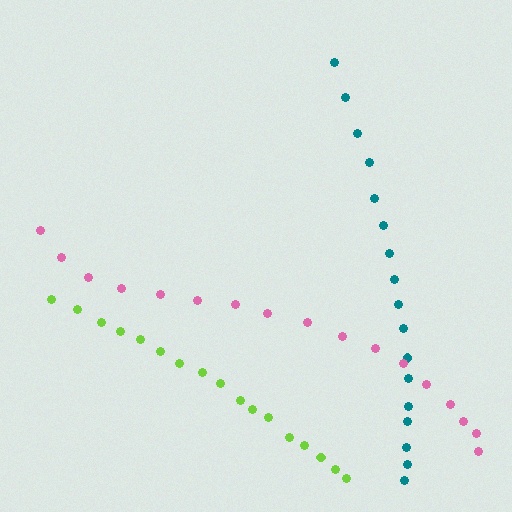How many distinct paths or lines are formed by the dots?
There are 3 distinct paths.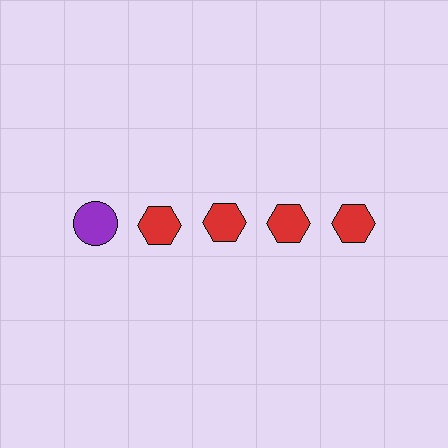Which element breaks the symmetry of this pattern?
The purple circle in the top row, leftmost column breaks the symmetry. All other shapes are red hexagons.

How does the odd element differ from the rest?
It differs in both color (purple instead of red) and shape (circle instead of hexagon).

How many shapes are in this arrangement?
There are 5 shapes arranged in a grid pattern.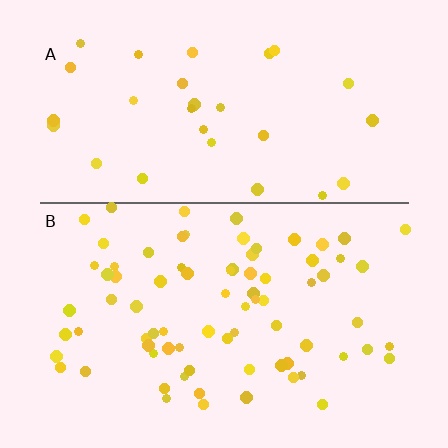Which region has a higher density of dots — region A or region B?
B (the bottom).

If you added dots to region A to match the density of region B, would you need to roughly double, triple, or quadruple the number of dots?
Approximately triple.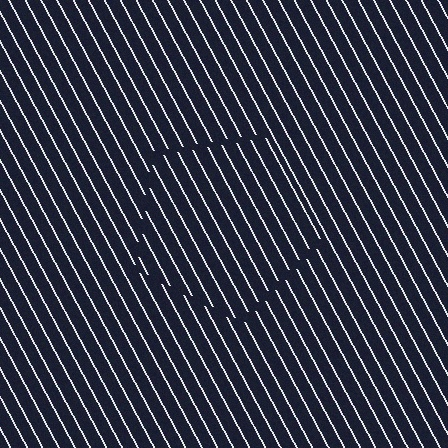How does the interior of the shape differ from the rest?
The interior of the shape contains the same grating, shifted by half a period — the contour is defined by the phase discontinuity where line-ends from the inner and outer gratings abut.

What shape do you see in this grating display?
An illusory pentagon. The interior of the shape contains the same grating, shifted by half a period — the contour is defined by the phase discontinuity where line-ends from the inner and outer gratings abut.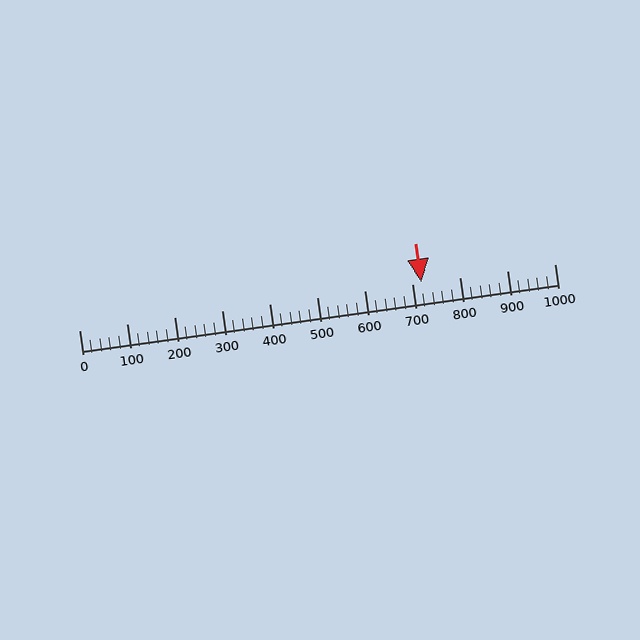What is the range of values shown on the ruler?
The ruler shows values from 0 to 1000.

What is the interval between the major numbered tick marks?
The major tick marks are spaced 100 units apart.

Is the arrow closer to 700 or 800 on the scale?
The arrow is closer to 700.